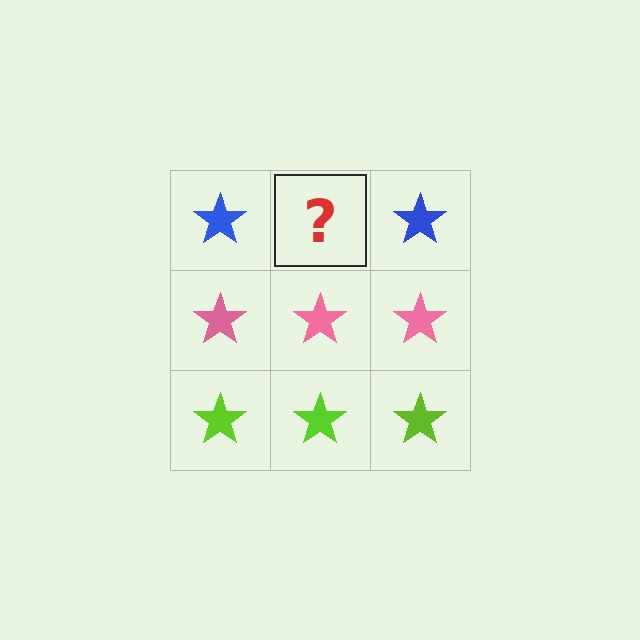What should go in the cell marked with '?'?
The missing cell should contain a blue star.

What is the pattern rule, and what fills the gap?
The rule is that each row has a consistent color. The gap should be filled with a blue star.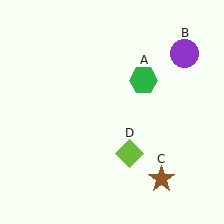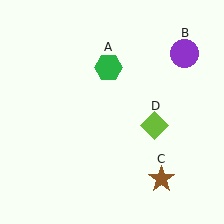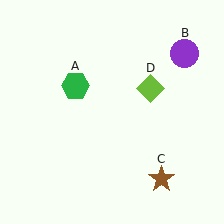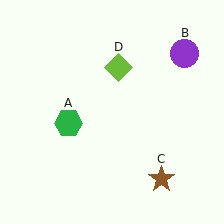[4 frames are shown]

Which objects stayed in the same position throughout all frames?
Purple circle (object B) and brown star (object C) remained stationary.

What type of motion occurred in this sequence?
The green hexagon (object A), lime diamond (object D) rotated counterclockwise around the center of the scene.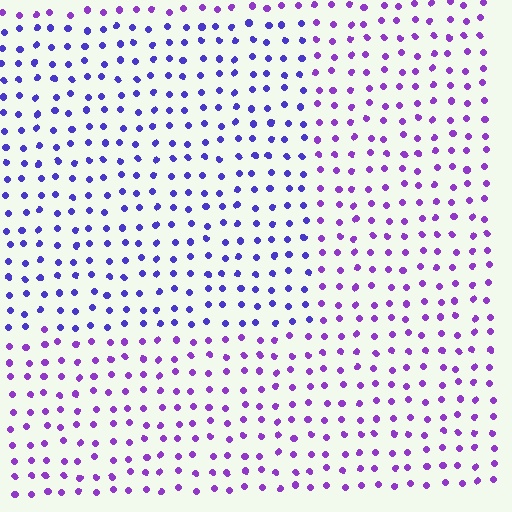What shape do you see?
I see a rectangle.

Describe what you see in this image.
The image is filled with small purple elements in a uniform arrangement. A rectangle-shaped region is visible where the elements are tinted to a slightly different hue, forming a subtle color boundary.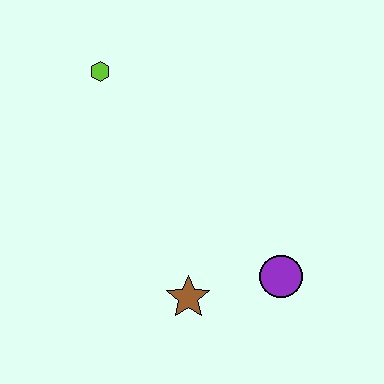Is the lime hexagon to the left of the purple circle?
Yes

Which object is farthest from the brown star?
The lime hexagon is farthest from the brown star.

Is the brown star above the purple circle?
No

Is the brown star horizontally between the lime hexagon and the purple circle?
Yes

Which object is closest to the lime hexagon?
The brown star is closest to the lime hexagon.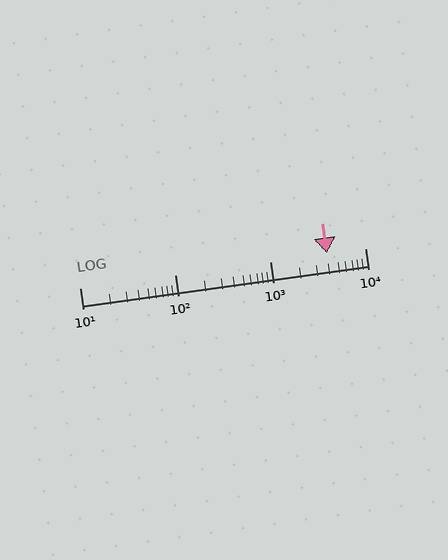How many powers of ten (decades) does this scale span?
The scale spans 3 decades, from 10 to 10000.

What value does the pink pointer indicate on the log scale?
The pointer indicates approximately 4000.